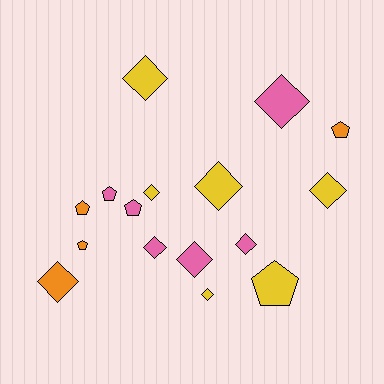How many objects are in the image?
There are 16 objects.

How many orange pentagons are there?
There are 3 orange pentagons.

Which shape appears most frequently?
Diamond, with 10 objects.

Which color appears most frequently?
Yellow, with 6 objects.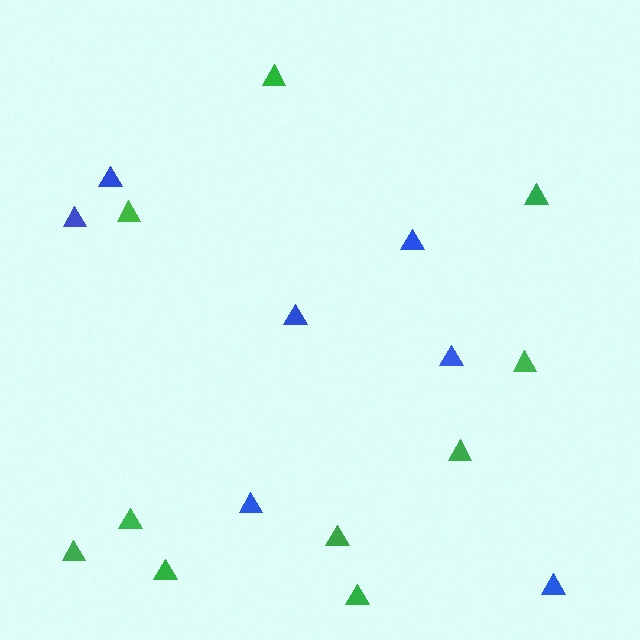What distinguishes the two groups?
There are 2 groups: one group of blue triangles (7) and one group of green triangles (10).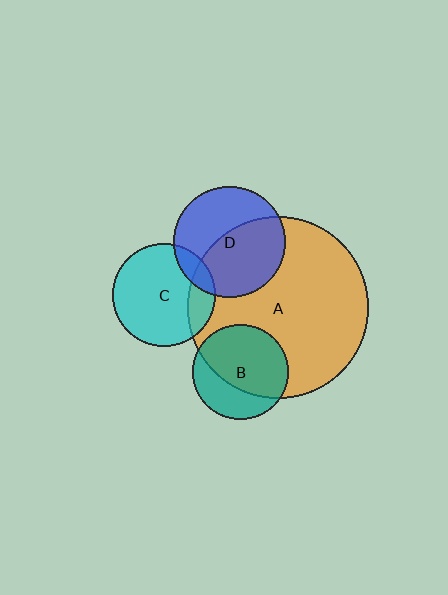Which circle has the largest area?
Circle A (orange).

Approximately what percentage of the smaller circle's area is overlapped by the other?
Approximately 65%.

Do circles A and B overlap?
Yes.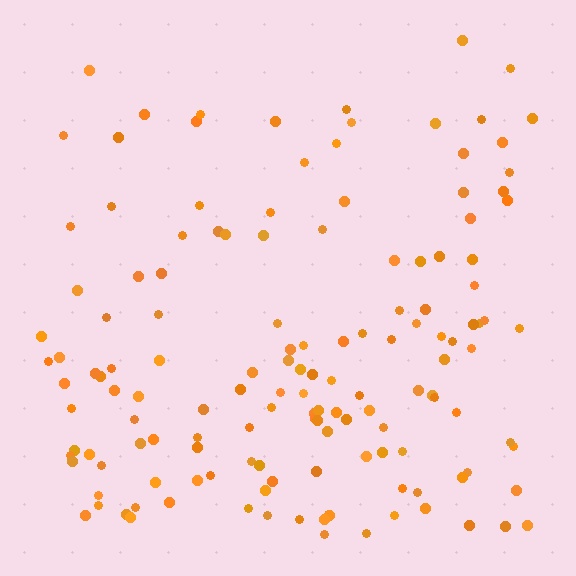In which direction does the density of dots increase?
From top to bottom, with the bottom side densest.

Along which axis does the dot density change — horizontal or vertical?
Vertical.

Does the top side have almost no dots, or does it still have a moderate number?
Still a moderate number, just noticeably fewer than the bottom.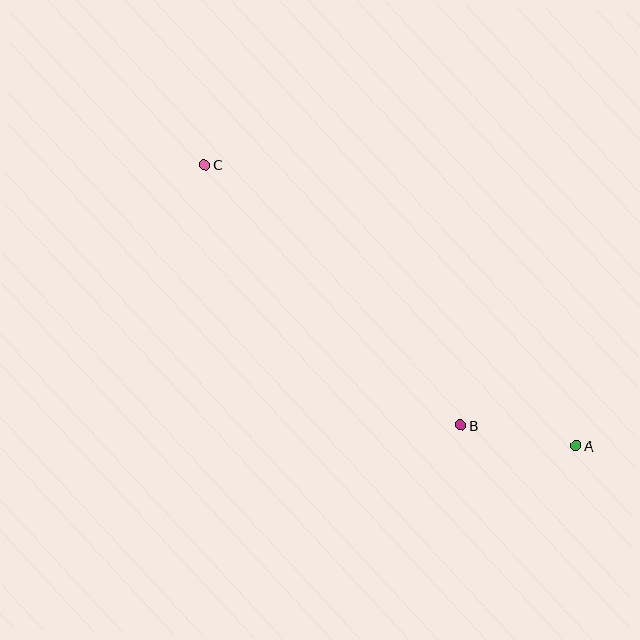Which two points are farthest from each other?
Points A and C are farthest from each other.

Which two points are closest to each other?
Points A and B are closest to each other.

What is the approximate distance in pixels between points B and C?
The distance between B and C is approximately 365 pixels.